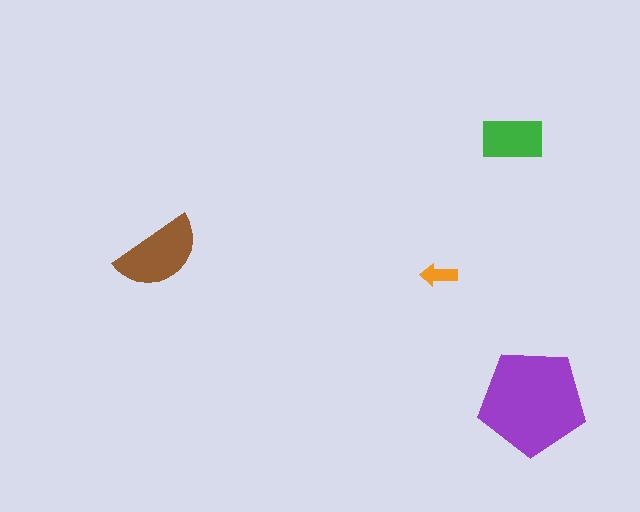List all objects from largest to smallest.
The purple pentagon, the brown semicircle, the green rectangle, the orange arrow.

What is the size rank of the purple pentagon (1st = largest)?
1st.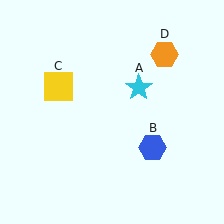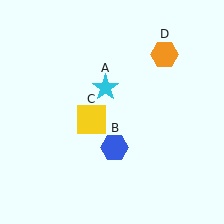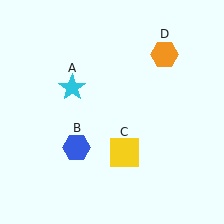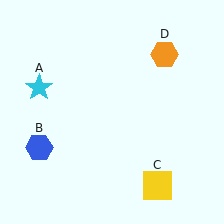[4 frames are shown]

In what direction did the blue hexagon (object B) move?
The blue hexagon (object B) moved left.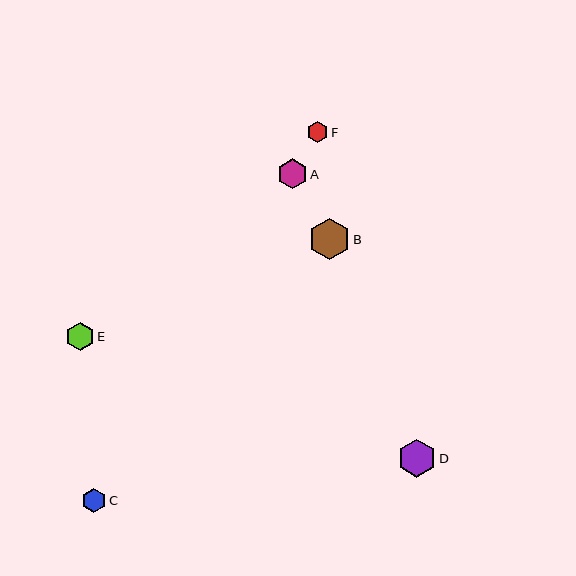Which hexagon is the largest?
Hexagon B is the largest with a size of approximately 41 pixels.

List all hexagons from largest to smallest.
From largest to smallest: B, D, A, E, C, F.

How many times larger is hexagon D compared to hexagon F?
Hexagon D is approximately 1.8 times the size of hexagon F.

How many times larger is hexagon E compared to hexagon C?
Hexagon E is approximately 1.2 times the size of hexagon C.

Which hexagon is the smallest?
Hexagon F is the smallest with a size of approximately 22 pixels.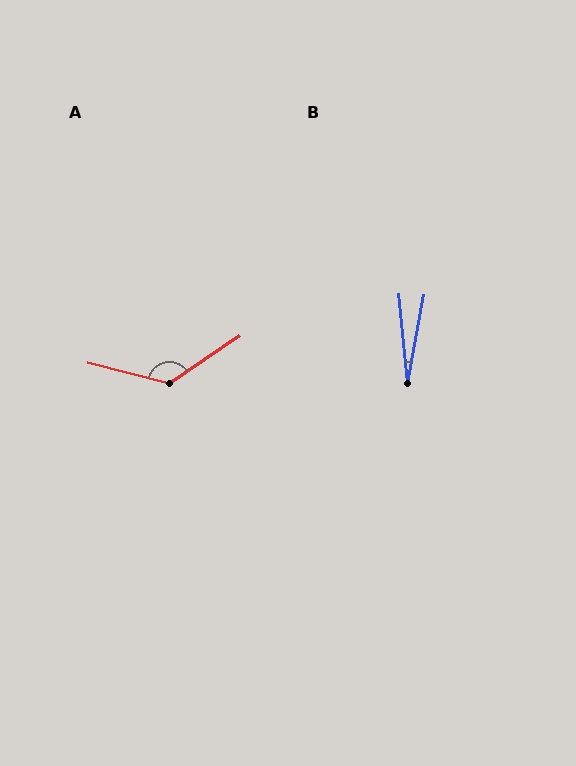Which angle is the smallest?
B, at approximately 16 degrees.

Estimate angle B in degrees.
Approximately 16 degrees.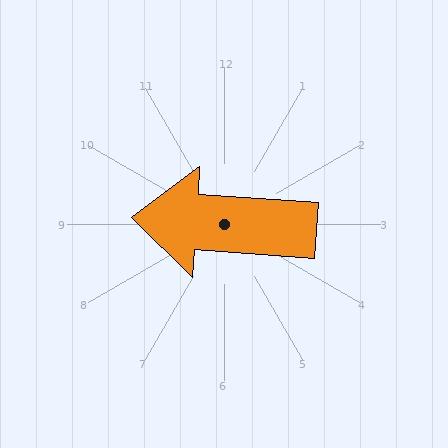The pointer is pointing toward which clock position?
Roughly 9 o'clock.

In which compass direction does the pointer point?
West.